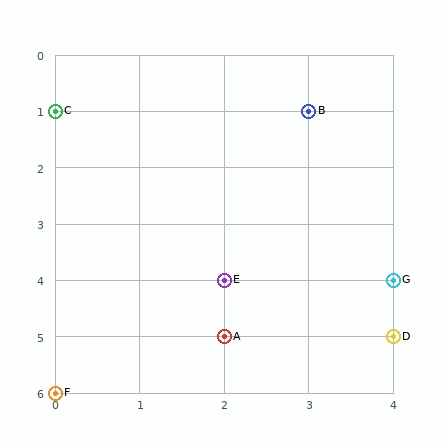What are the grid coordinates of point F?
Point F is at grid coordinates (0, 6).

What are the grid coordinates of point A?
Point A is at grid coordinates (2, 5).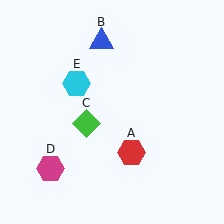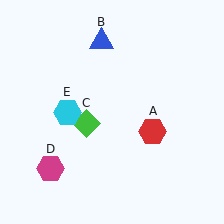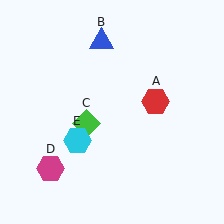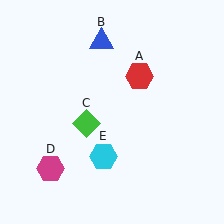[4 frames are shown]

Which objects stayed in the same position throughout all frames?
Blue triangle (object B) and green diamond (object C) and magenta hexagon (object D) remained stationary.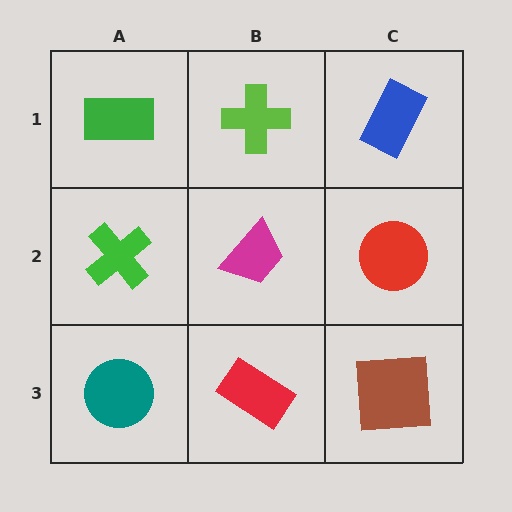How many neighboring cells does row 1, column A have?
2.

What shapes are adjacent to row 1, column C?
A red circle (row 2, column C), a lime cross (row 1, column B).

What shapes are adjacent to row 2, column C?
A blue rectangle (row 1, column C), a brown square (row 3, column C), a magenta trapezoid (row 2, column B).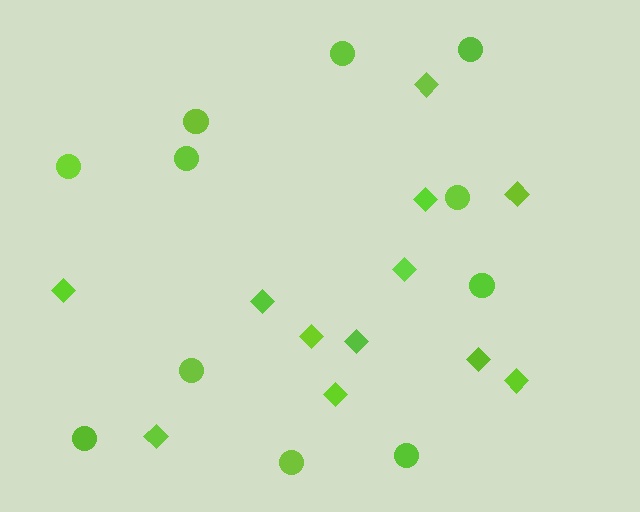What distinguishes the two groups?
There are 2 groups: one group of circles (11) and one group of diamonds (12).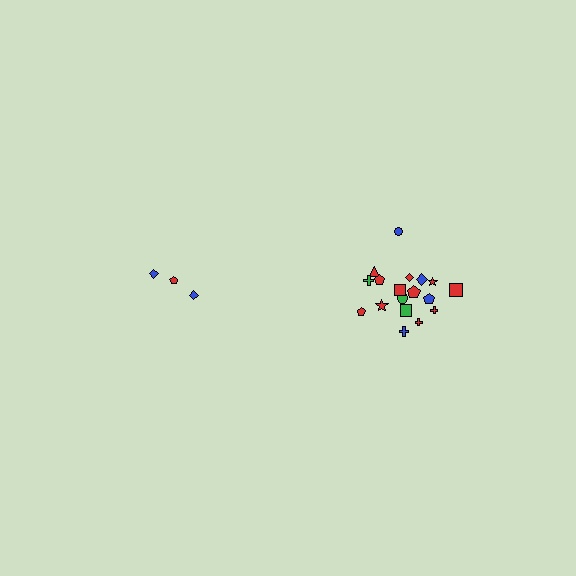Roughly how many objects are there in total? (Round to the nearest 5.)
Roughly 20 objects in total.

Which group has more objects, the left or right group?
The right group.